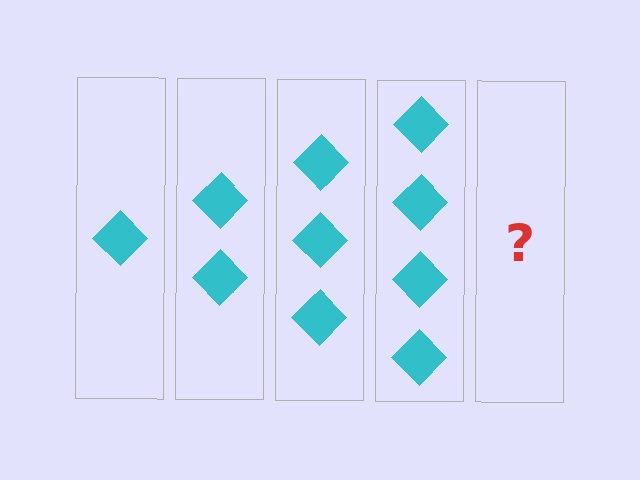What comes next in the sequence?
The next element should be 5 diamonds.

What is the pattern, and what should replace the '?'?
The pattern is that each step adds one more diamond. The '?' should be 5 diamonds.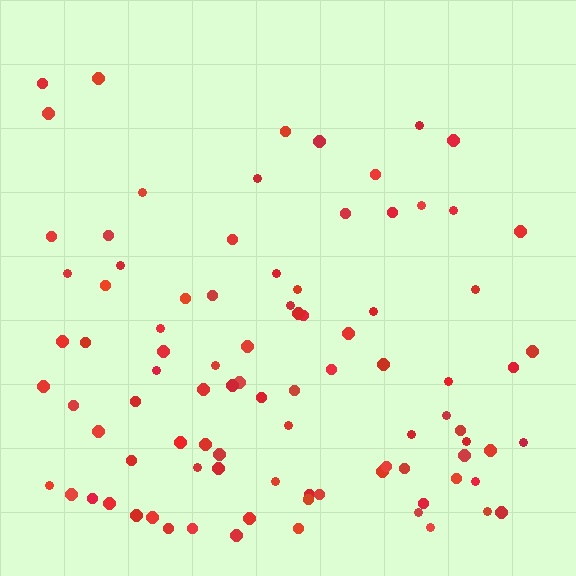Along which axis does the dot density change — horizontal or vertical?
Vertical.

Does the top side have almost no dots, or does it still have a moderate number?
Still a moderate number, just noticeably fewer than the bottom.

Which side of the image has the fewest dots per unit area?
The top.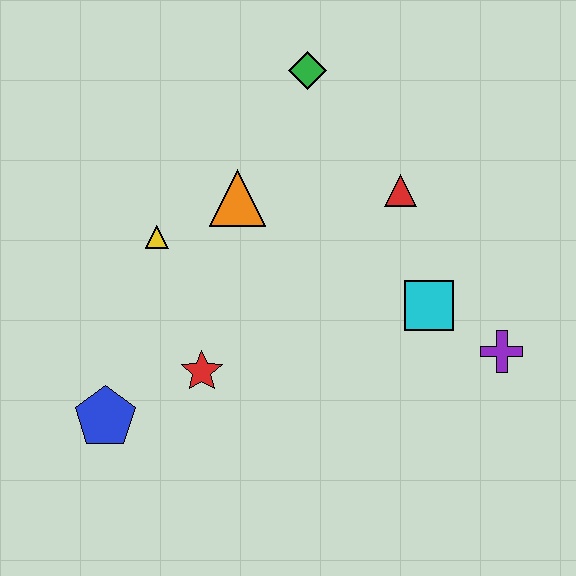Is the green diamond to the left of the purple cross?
Yes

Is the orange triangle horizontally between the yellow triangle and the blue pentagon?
No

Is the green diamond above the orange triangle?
Yes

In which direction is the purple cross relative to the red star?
The purple cross is to the right of the red star.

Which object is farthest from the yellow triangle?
The purple cross is farthest from the yellow triangle.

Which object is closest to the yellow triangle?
The orange triangle is closest to the yellow triangle.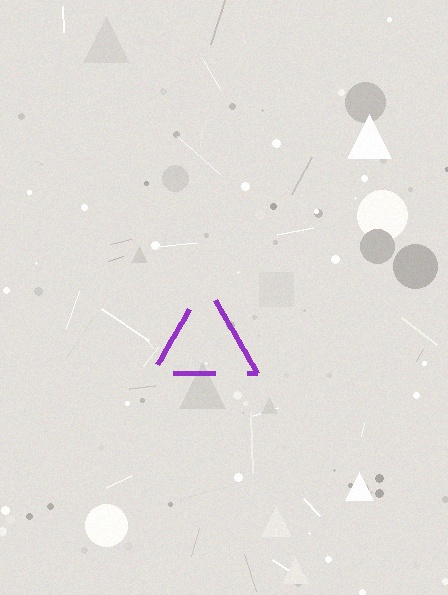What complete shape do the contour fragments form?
The contour fragments form a triangle.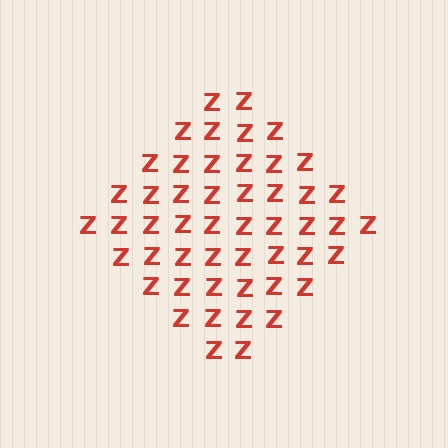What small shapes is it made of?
It is made of small letter Z's.